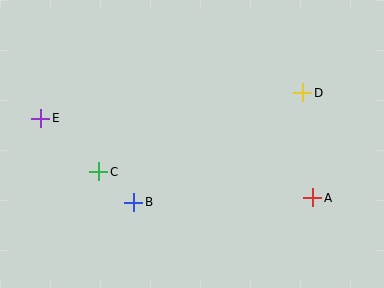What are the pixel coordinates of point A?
Point A is at (313, 198).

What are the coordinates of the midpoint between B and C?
The midpoint between B and C is at (116, 187).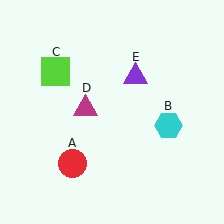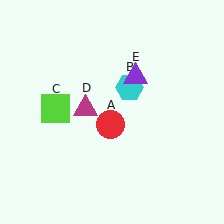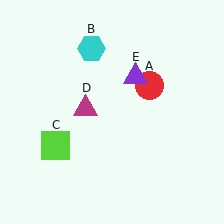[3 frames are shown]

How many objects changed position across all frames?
3 objects changed position: red circle (object A), cyan hexagon (object B), lime square (object C).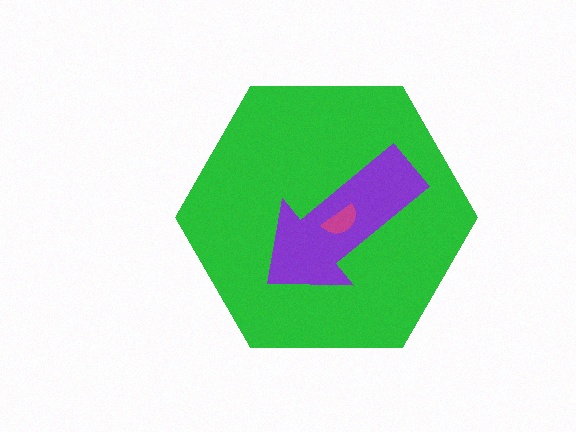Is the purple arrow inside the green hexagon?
Yes.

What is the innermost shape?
The magenta semicircle.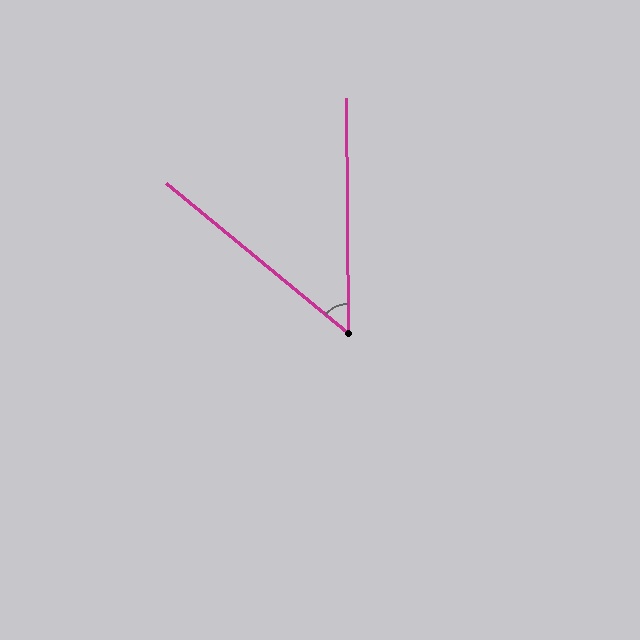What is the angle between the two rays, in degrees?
Approximately 50 degrees.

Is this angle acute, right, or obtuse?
It is acute.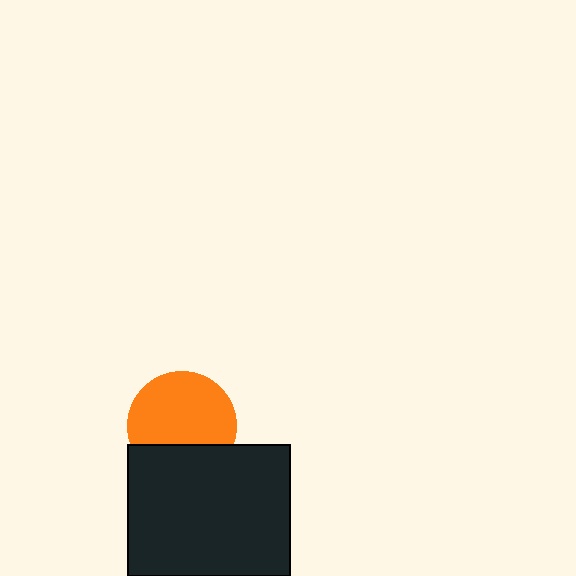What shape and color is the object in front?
The object in front is a black rectangle.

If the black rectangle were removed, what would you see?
You would see the complete orange circle.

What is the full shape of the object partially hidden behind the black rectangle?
The partially hidden object is an orange circle.